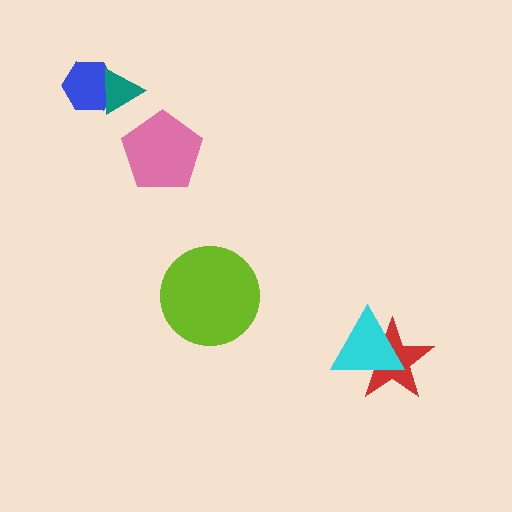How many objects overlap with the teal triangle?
1 object overlaps with the teal triangle.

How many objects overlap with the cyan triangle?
1 object overlaps with the cyan triangle.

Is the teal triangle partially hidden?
No, no other shape covers it.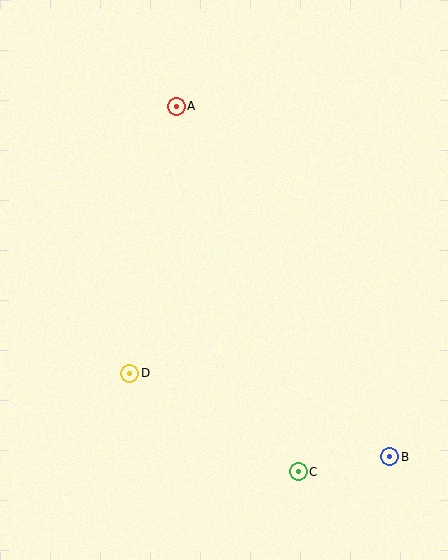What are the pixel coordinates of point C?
Point C is at (298, 472).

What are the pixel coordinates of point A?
Point A is at (176, 106).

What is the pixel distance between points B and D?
The distance between B and D is 273 pixels.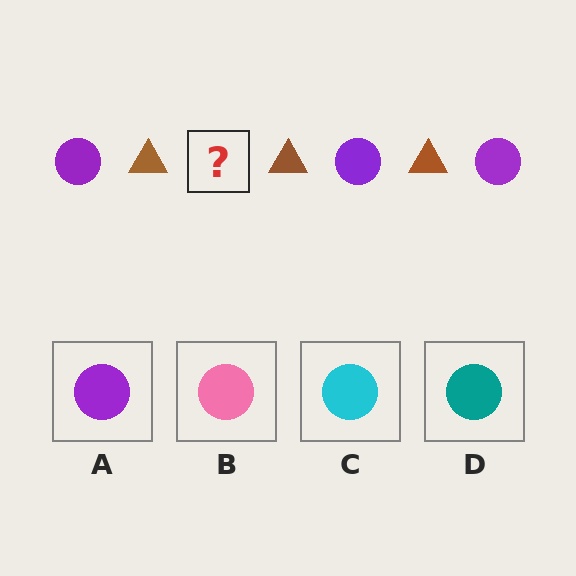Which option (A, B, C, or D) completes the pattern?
A.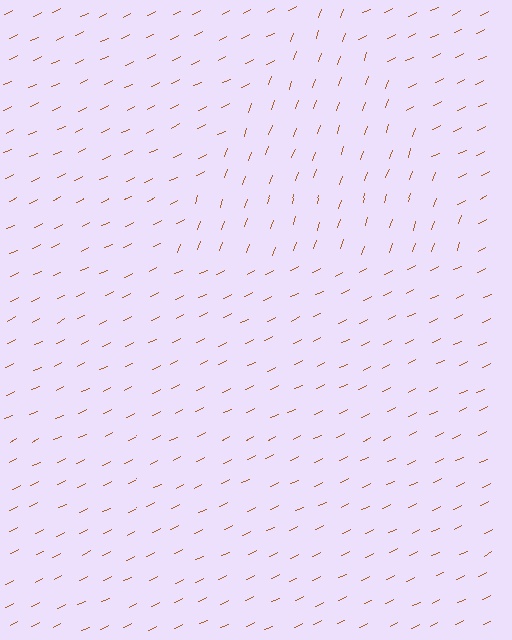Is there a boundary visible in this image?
Yes, there is a texture boundary formed by a change in line orientation.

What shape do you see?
I see a triangle.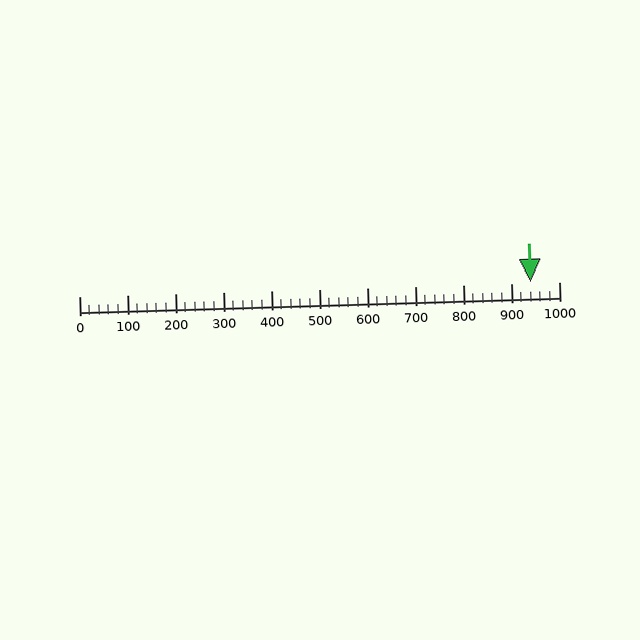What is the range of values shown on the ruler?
The ruler shows values from 0 to 1000.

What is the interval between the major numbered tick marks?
The major tick marks are spaced 100 units apart.